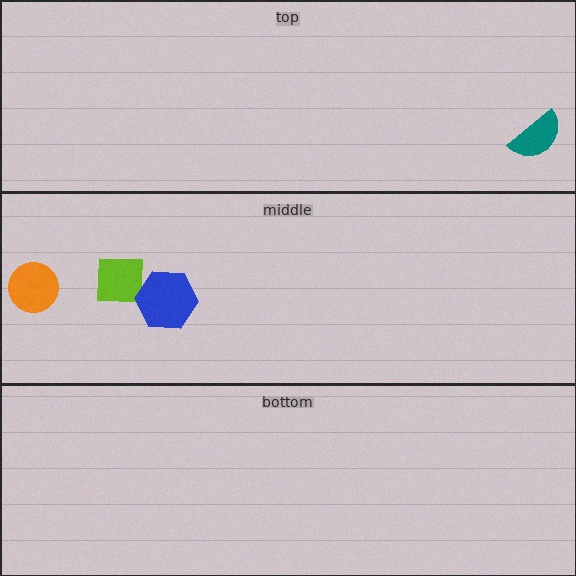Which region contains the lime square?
The middle region.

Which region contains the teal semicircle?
The top region.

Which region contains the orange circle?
The middle region.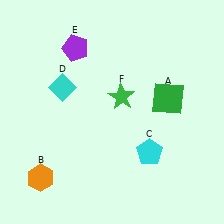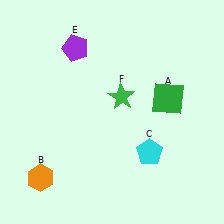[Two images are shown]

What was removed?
The cyan diamond (D) was removed in Image 2.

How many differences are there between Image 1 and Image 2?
There is 1 difference between the two images.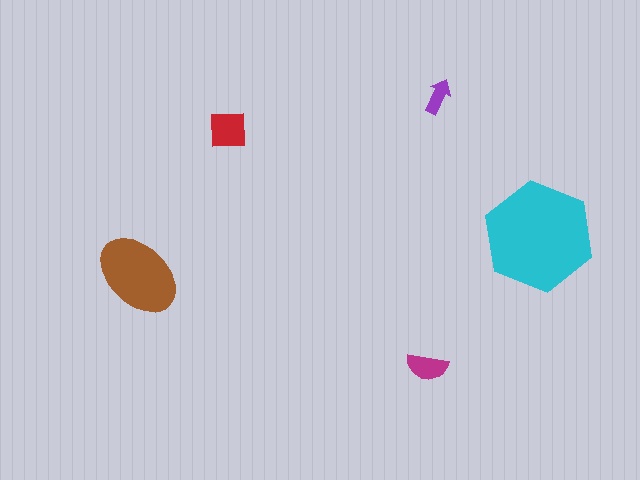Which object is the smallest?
The purple arrow.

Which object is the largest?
The cyan hexagon.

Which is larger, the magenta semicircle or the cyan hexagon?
The cyan hexagon.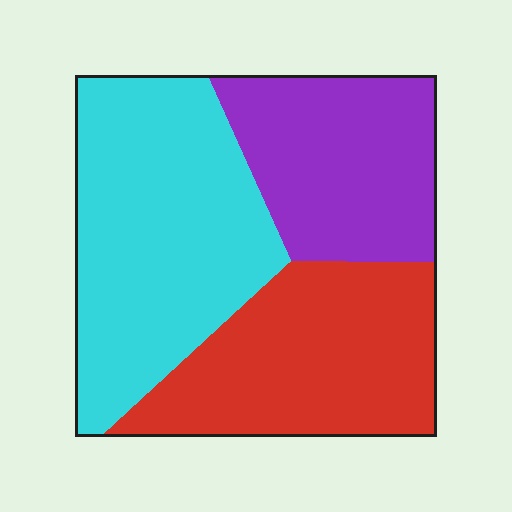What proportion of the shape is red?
Red covers about 30% of the shape.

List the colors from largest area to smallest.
From largest to smallest: cyan, red, purple.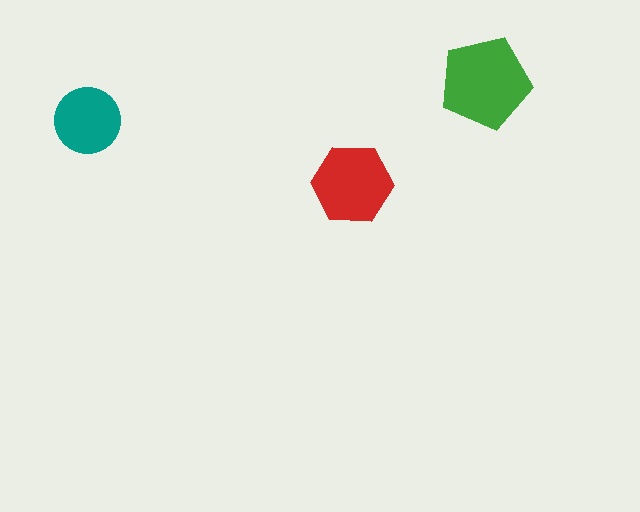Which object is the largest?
The green pentagon.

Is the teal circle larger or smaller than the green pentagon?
Smaller.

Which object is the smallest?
The teal circle.